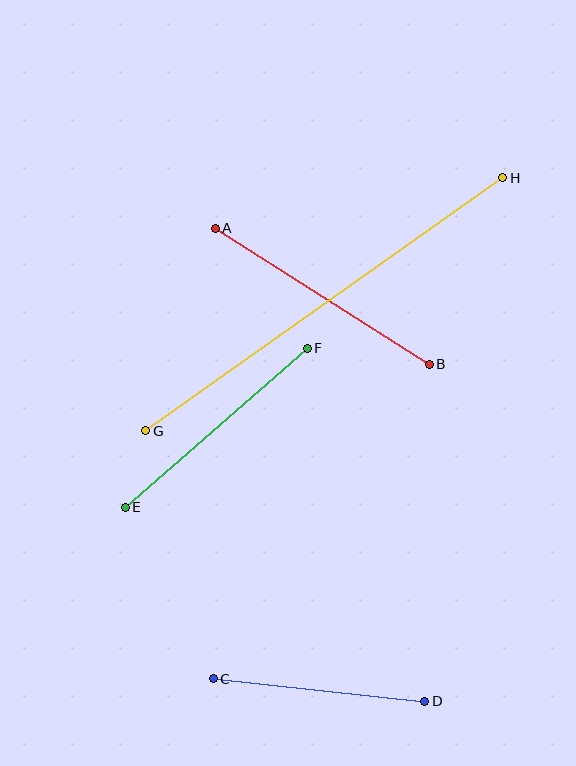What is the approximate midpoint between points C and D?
The midpoint is at approximately (319, 690) pixels.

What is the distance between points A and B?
The distance is approximately 254 pixels.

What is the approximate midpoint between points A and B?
The midpoint is at approximately (322, 296) pixels.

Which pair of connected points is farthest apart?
Points G and H are farthest apart.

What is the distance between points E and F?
The distance is approximately 241 pixels.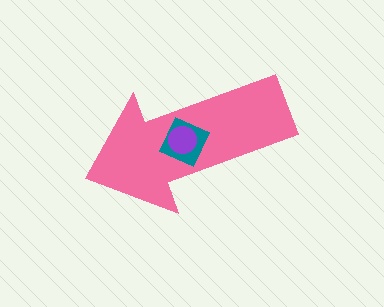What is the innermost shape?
The purple circle.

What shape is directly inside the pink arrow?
The teal square.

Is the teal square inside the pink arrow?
Yes.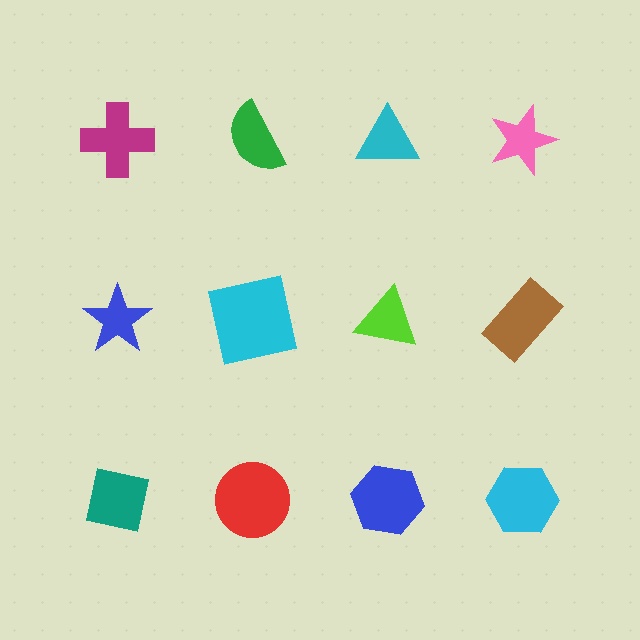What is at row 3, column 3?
A blue hexagon.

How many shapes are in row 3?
4 shapes.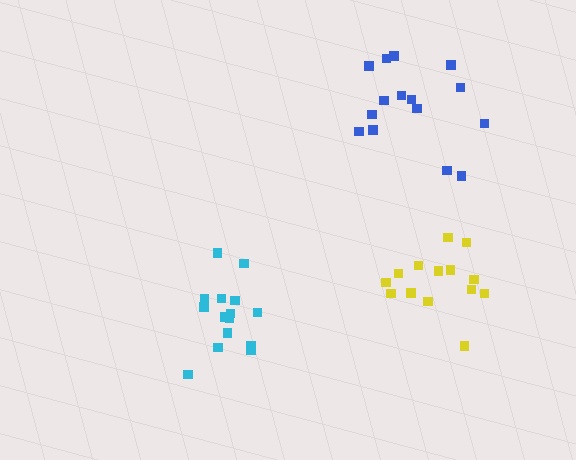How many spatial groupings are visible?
There are 3 spatial groupings.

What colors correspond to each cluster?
The clusters are colored: blue, yellow, cyan.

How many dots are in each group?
Group 1: 15 dots, Group 2: 15 dots, Group 3: 15 dots (45 total).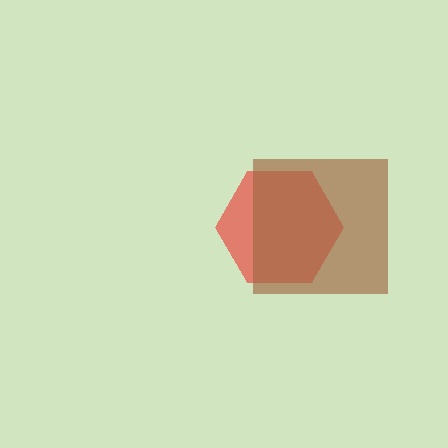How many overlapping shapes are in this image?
There are 2 overlapping shapes in the image.